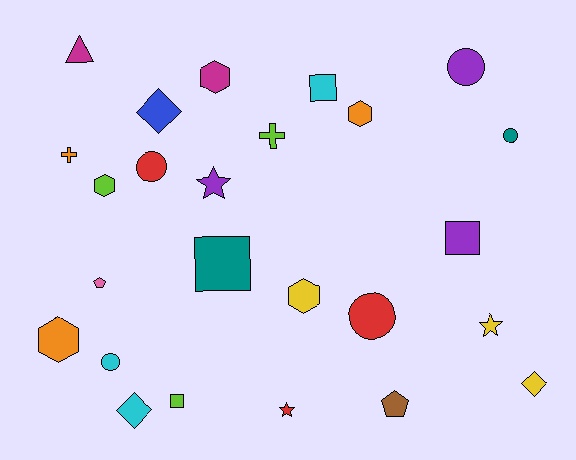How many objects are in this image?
There are 25 objects.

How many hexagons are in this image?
There are 5 hexagons.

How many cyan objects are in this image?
There are 3 cyan objects.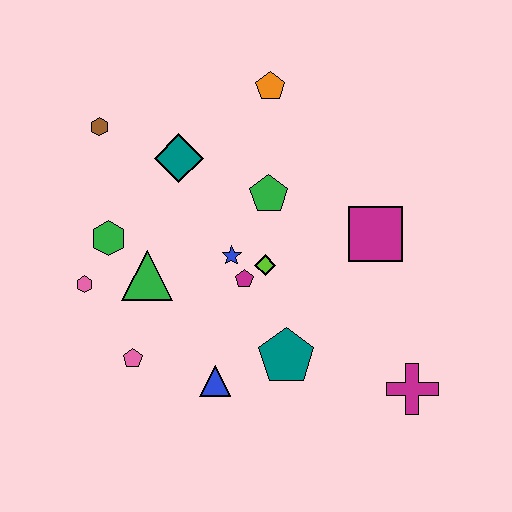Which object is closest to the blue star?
The magenta pentagon is closest to the blue star.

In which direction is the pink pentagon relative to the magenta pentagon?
The pink pentagon is to the left of the magenta pentagon.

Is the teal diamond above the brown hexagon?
No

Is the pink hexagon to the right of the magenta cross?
No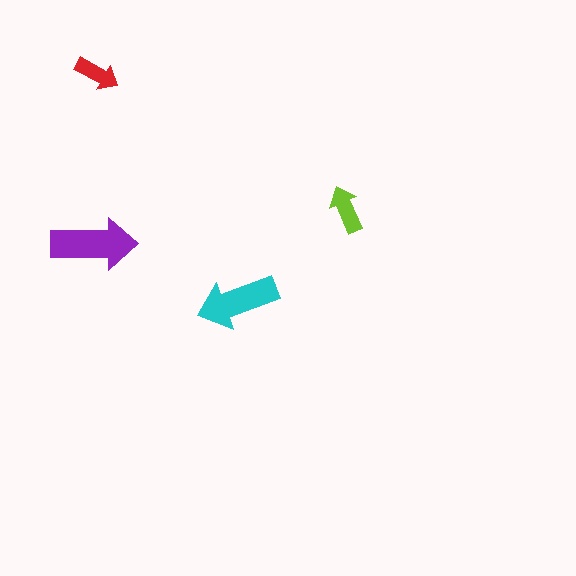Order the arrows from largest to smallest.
the purple one, the cyan one, the lime one, the red one.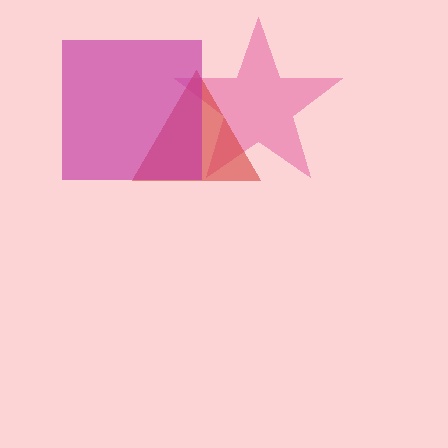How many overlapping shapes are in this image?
There are 3 overlapping shapes in the image.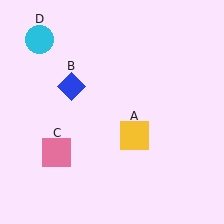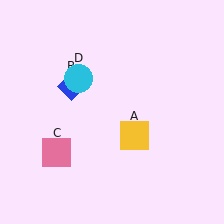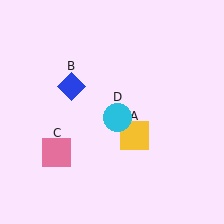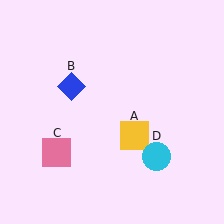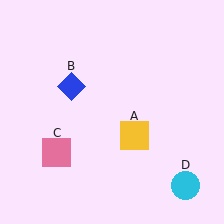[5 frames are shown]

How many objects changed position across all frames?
1 object changed position: cyan circle (object D).